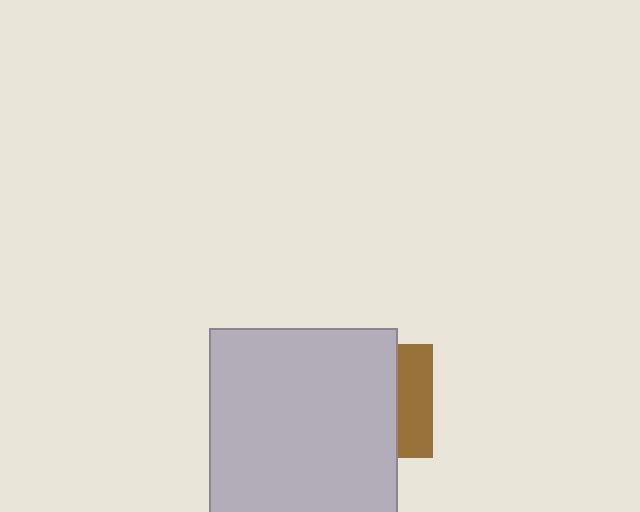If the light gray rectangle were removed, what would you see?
You would see the complete brown square.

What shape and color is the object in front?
The object in front is a light gray rectangle.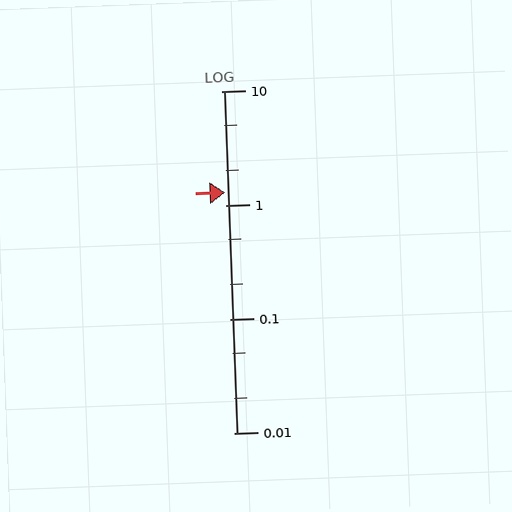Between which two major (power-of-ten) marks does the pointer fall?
The pointer is between 1 and 10.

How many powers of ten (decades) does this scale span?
The scale spans 3 decades, from 0.01 to 10.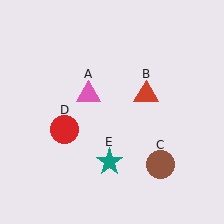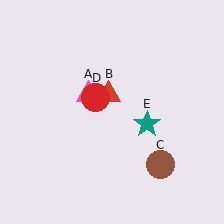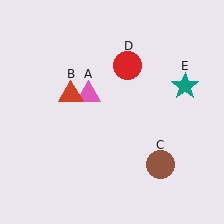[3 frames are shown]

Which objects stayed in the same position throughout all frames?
Pink triangle (object A) and brown circle (object C) remained stationary.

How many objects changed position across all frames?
3 objects changed position: red triangle (object B), red circle (object D), teal star (object E).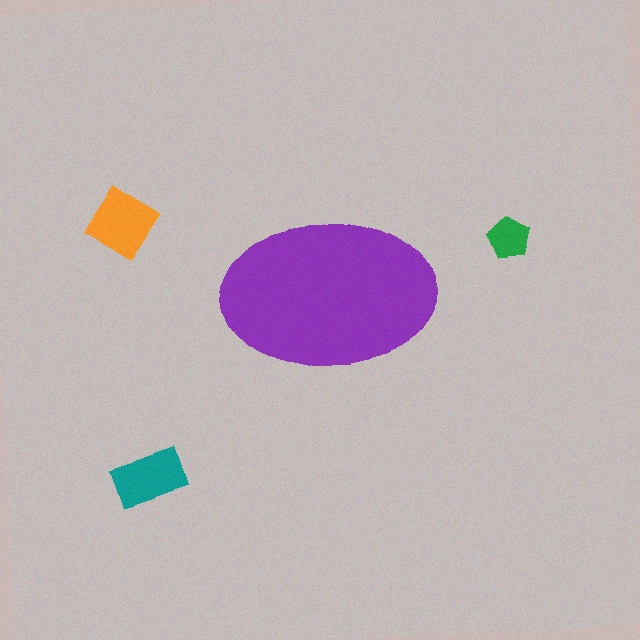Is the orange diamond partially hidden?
No, the orange diamond is fully visible.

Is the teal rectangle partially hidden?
No, the teal rectangle is fully visible.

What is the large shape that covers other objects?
A purple ellipse.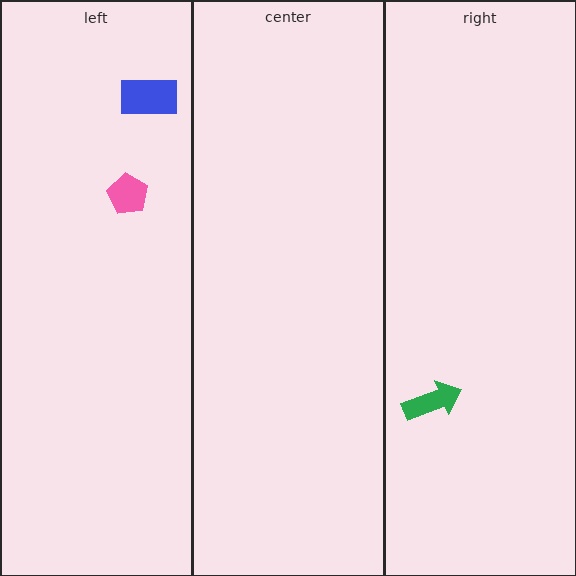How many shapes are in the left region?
2.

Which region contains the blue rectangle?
The left region.